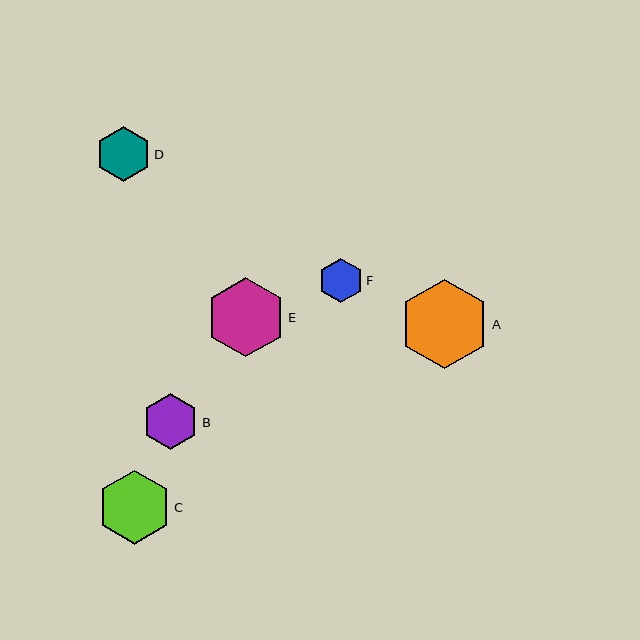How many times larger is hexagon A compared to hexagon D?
Hexagon A is approximately 1.6 times the size of hexagon D.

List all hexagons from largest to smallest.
From largest to smallest: A, E, C, D, B, F.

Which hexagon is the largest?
Hexagon A is the largest with a size of approximately 89 pixels.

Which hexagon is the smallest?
Hexagon F is the smallest with a size of approximately 45 pixels.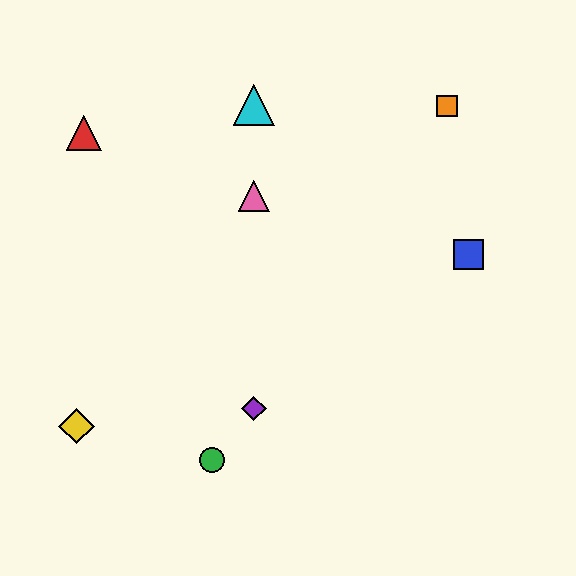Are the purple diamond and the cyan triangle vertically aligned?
Yes, both are at x≈254.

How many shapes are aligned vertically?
3 shapes (the purple diamond, the cyan triangle, the pink triangle) are aligned vertically.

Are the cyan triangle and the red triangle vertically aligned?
No, the cyan triangle is at x≈254 and the red triangle is at x≈84.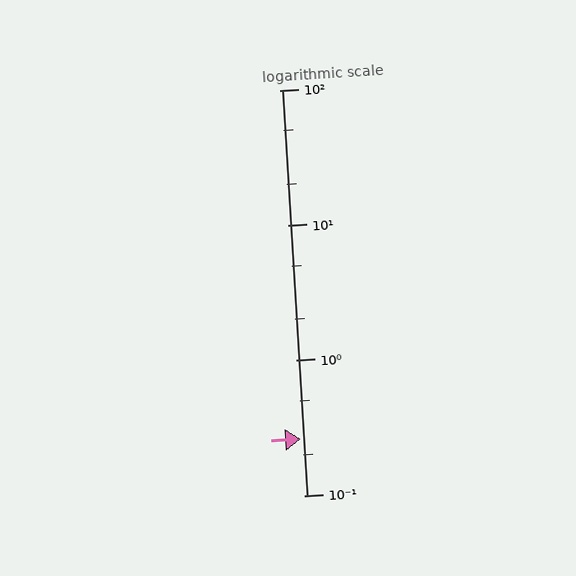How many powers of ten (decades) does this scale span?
The scale spans 3 decades, from 0.1 to 100.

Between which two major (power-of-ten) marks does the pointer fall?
The pointer is between 0.1 and 1.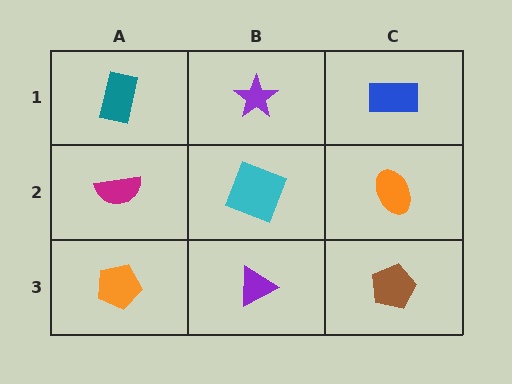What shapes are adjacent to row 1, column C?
An orange ellipse (row 2, column C), a purple star (row 1, column B).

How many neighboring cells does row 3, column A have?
2.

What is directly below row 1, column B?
A cyan square.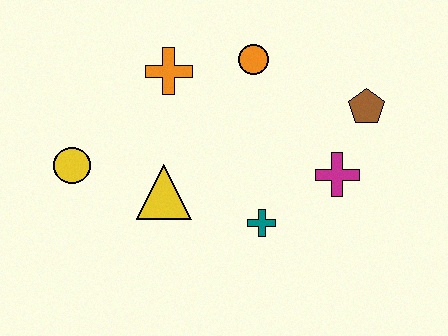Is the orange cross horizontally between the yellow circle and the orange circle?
Yes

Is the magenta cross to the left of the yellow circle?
No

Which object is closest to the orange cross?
The orange circle is closest to the orange cross.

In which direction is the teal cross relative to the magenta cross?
The teal cross is to the left of the magenta cross.